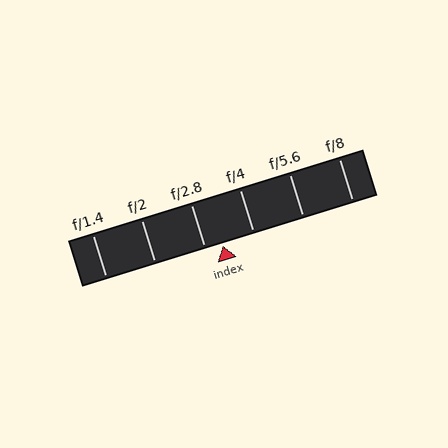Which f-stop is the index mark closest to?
The index mark is closest to f/2.8.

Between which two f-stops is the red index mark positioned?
The index mark is between f/2.8 and f/4.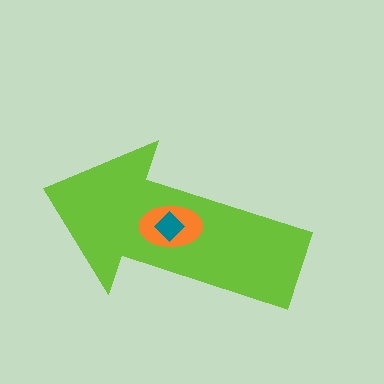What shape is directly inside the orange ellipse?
The teal diamond.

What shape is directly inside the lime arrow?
The orange ellipse.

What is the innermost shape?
The teal diamond.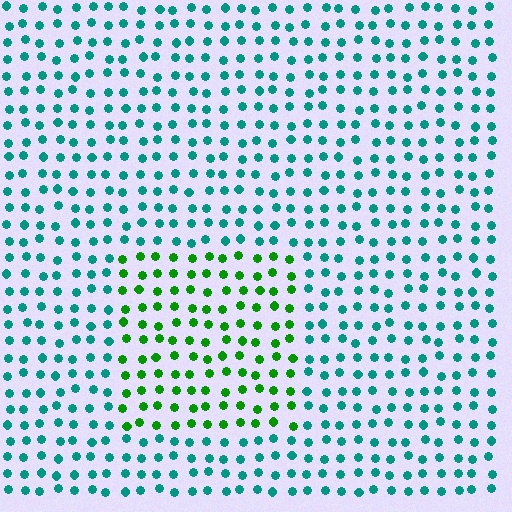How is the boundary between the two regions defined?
The boundary is defined purely by a slight shift in hue (about 52 degrees). Spacing, size, and orientation are identical on both sides.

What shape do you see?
I see a rectangle.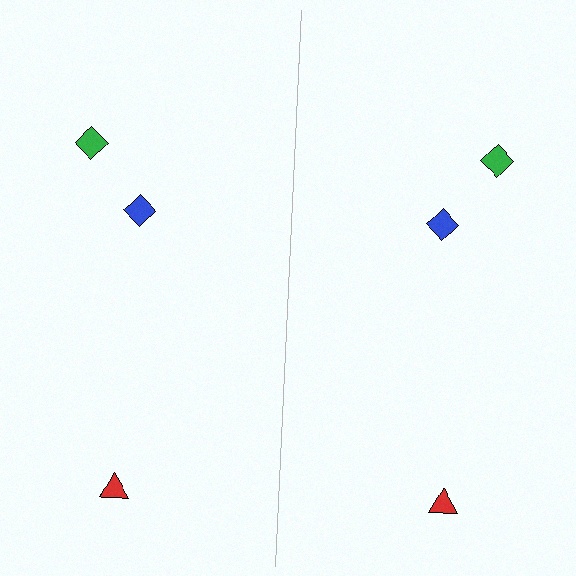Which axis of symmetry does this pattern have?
The pattern has a vertical axis of symmetry running through the center of the image.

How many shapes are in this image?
There are 6 shapes in this image.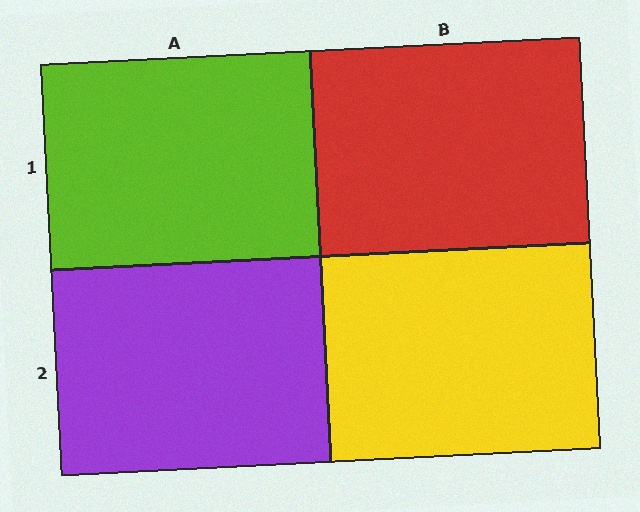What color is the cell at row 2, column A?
Purple.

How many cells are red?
1 cell is red.